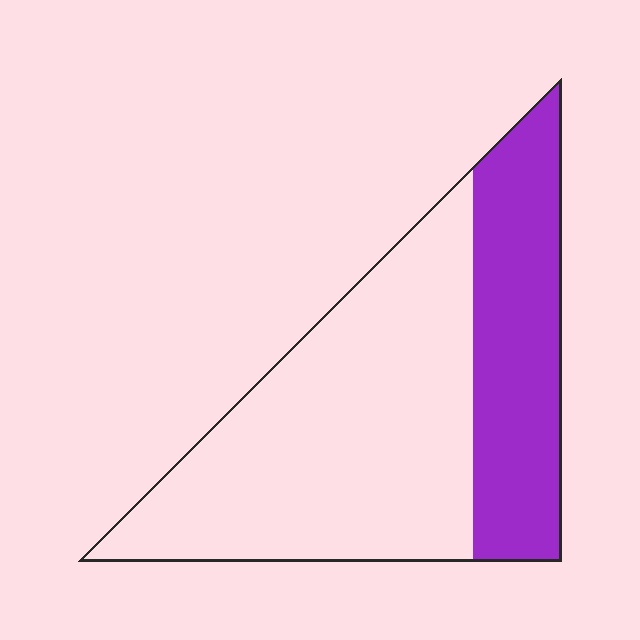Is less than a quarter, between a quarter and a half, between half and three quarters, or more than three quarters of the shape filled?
Between a quarter and a half.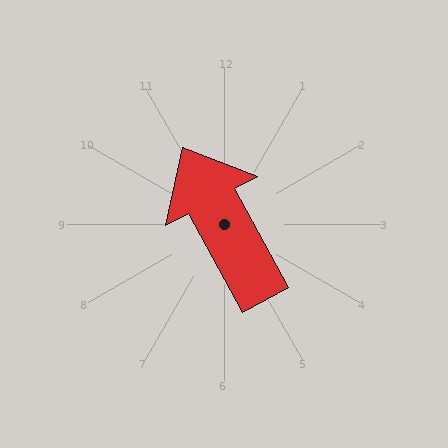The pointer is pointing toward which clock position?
Roughly 11 o'clock.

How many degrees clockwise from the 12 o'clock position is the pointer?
Approximately 332 degrees.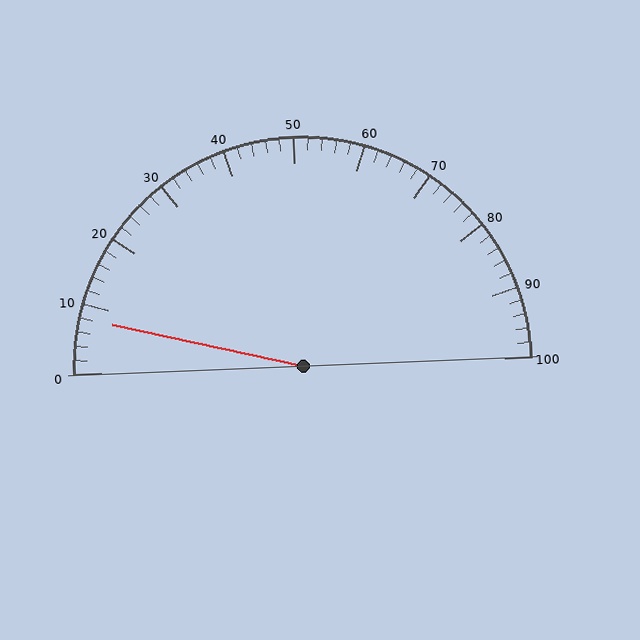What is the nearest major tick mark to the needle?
The nearest major tick mark is 10.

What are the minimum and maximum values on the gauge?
The gauge ranges from 0 to 100.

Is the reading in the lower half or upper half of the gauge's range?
The reading is in the lower half of the range (0 to 100).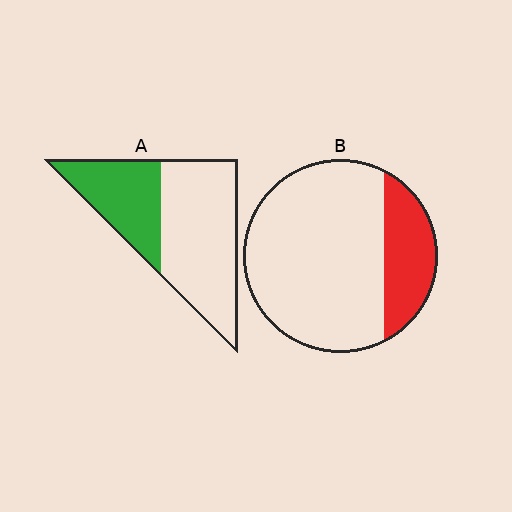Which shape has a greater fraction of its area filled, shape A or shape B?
Shape A.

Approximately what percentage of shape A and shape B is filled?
A is approximately 35% and B is approximately 25%.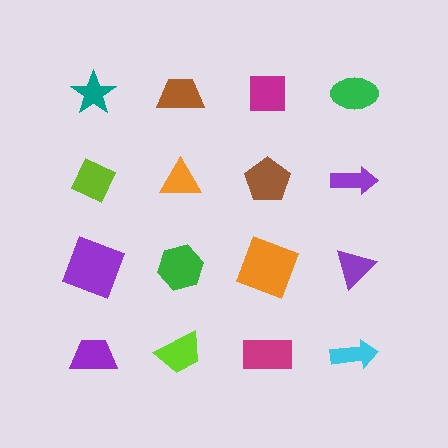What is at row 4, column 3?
A magenta rectangle.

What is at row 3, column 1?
A purple square.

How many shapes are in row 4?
4 shapes.